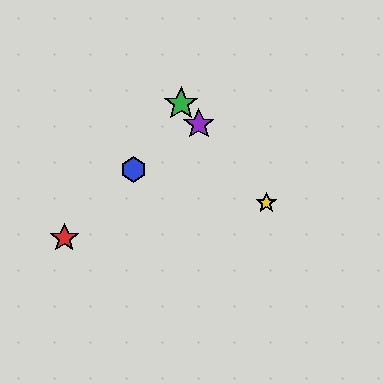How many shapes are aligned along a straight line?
3 shapes (the green star, the yellow star, the purple star) are aligned along a straight line.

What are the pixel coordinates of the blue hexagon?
The blue hexagon is at (133, 170).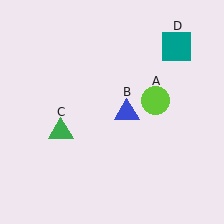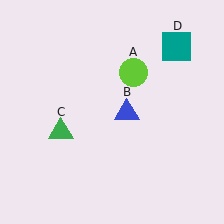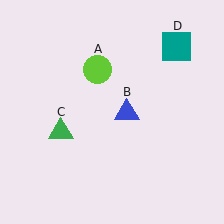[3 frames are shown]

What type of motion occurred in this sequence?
The lime circle (object A) rotated counterclockwise around the center of the scene.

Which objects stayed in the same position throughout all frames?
Blue triangle (object B) and green triangle (object C) and teal square (object D) remained stationary.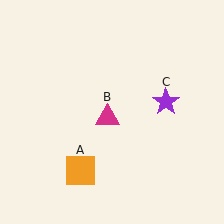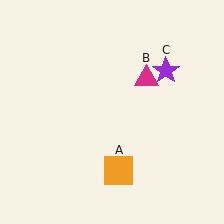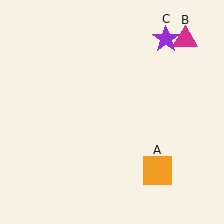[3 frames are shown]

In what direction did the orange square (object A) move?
The orange square (object A) moved right.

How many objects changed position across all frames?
3 objects changed position: orange square (object A), magenta triangle (object B), purple star (object C).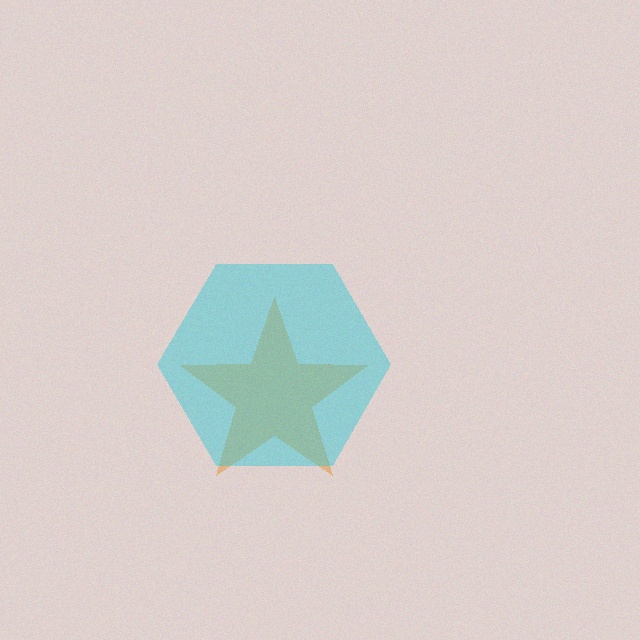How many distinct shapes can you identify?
There are 2 distinct shapes: an orange star, a cyan hexagon.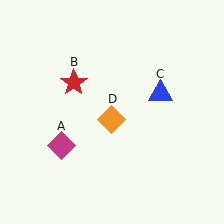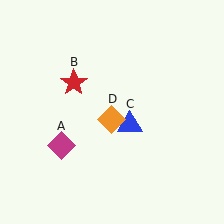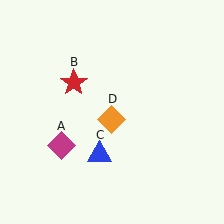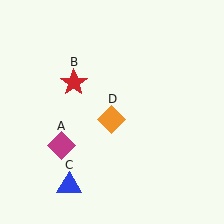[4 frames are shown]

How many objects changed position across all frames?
1 object changed position: blue triangle (object C).